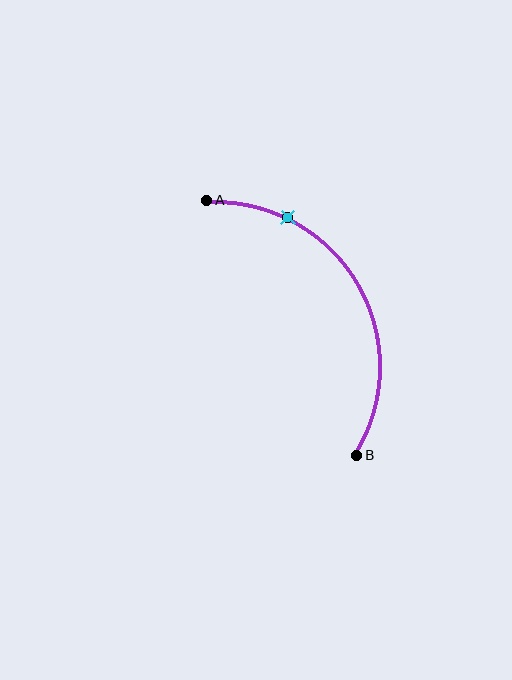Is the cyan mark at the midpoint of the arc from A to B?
No. The cyan mark lies on the arc but is closer to endpoint A. The arc midpoint would be at the point on the curve equidistant along the arc from both A and B.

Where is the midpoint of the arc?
The arc midpoint is the point on the curve farthest from the straight line joining A and B. It sits to the right of that line.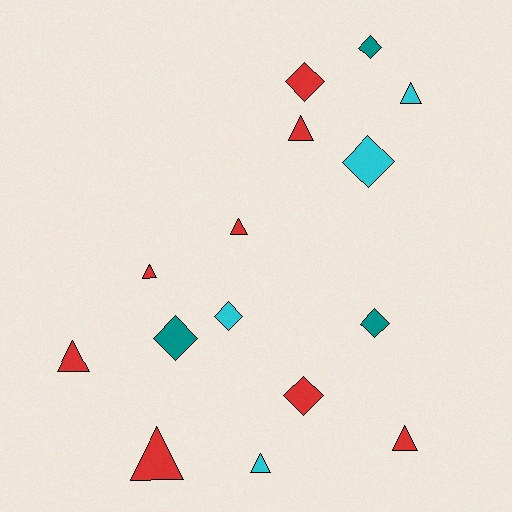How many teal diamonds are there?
There are 3 teal diamonds.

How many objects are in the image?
There are 15 objects.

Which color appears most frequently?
Red, with 8 objects.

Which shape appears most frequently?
Triangle, with 8 objects.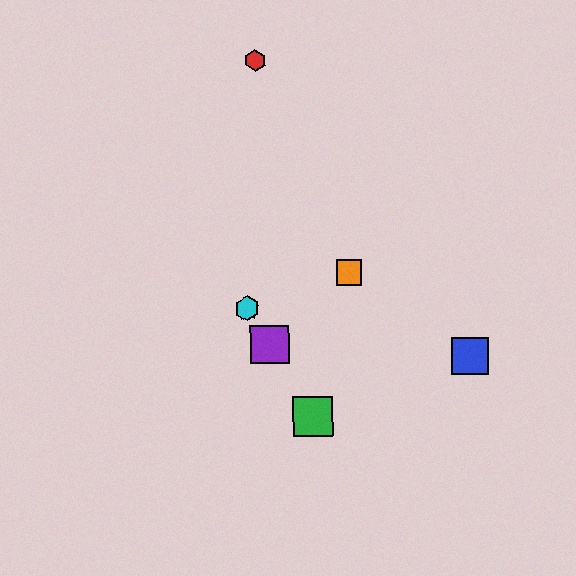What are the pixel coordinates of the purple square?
The purple square is at (270, 345).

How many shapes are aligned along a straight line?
4 shapes (the green square, the yellow star, the purple square, the cyan hexagon) are aligned along a straight line.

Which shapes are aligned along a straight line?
The green square, the yellow star, the purple square, the cyan hexagon are aligned along a straight line.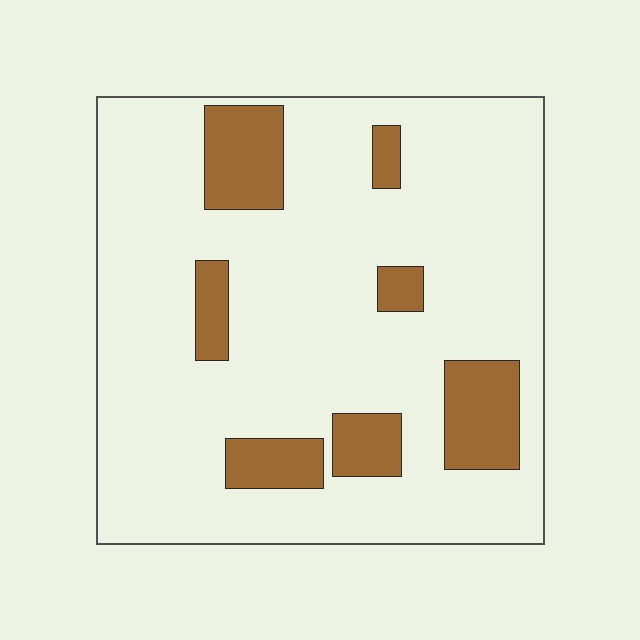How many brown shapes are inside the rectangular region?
7.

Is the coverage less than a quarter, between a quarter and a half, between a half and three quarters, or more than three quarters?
Less than a quarter.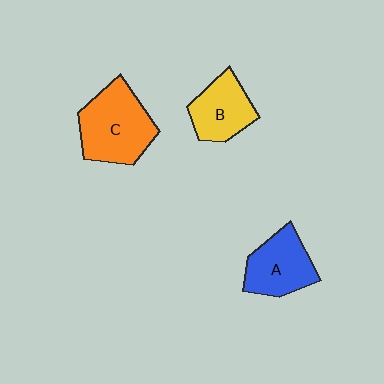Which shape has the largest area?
Shape C (orange).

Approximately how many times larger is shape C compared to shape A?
Approximately 1.3 times.